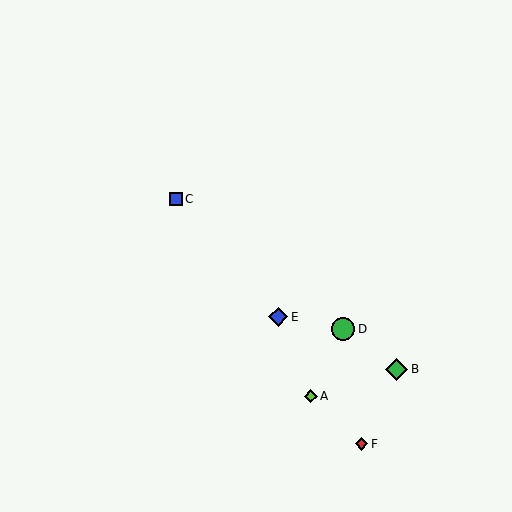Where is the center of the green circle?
The center of the green circle is at (343, 329).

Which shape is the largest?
The green circle (labeled D) is the largest.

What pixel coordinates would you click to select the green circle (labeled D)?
Click at (343, 329) to select the green circle D.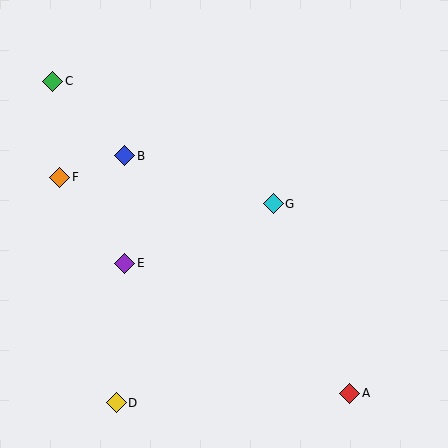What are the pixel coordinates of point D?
Point D is at (116, 403).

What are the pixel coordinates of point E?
Point E is at (125, 263).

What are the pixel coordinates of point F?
Point F is at (60, 177).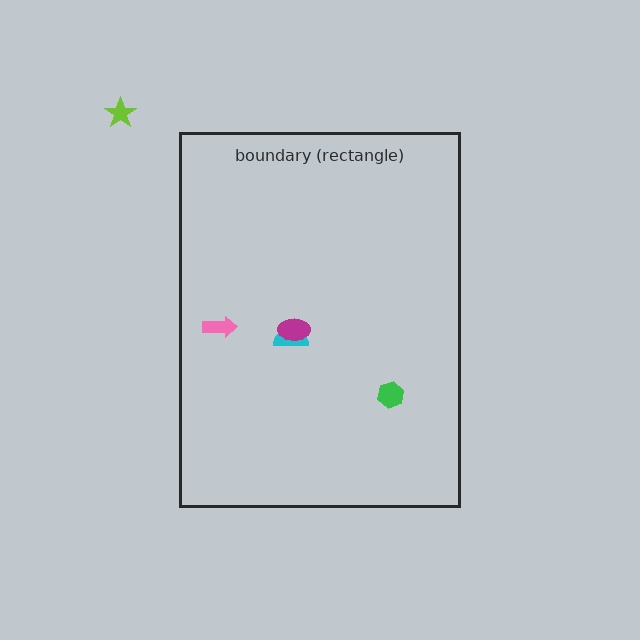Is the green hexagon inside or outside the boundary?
Inside.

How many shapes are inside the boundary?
4 inside, 1 outside.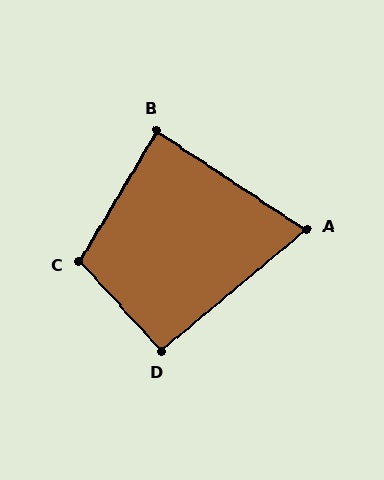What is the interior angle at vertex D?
Approximately 93 degrees (approximately right).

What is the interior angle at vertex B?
Approximately 87 degrees (approximately right).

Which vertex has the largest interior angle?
C, at approximately 106 degrees.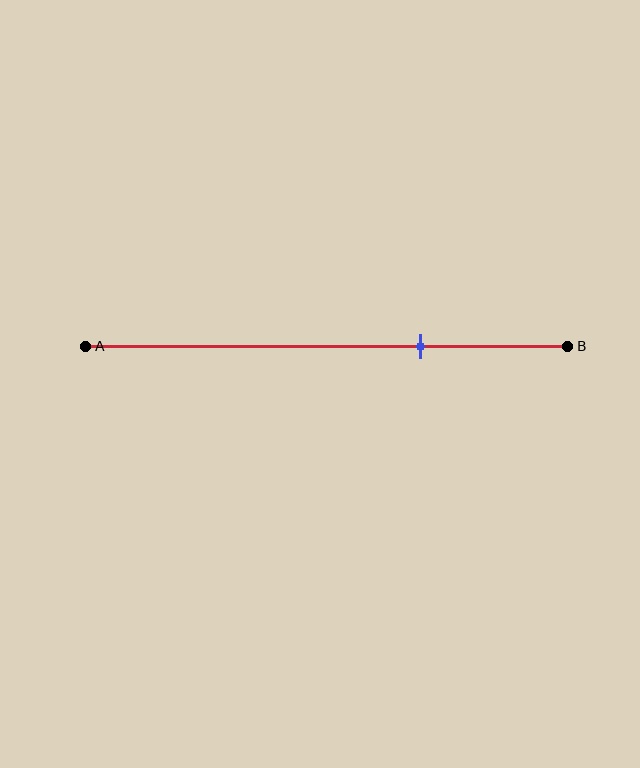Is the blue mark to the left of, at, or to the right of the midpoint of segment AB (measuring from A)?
The blue mark is to the right of the midpoint of segment AB.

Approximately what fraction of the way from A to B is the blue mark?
The blue mark is approximately 70% of the way from A to B.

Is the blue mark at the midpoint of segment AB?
No, the mark is at about 70% from A, not at the 50% midpoint.